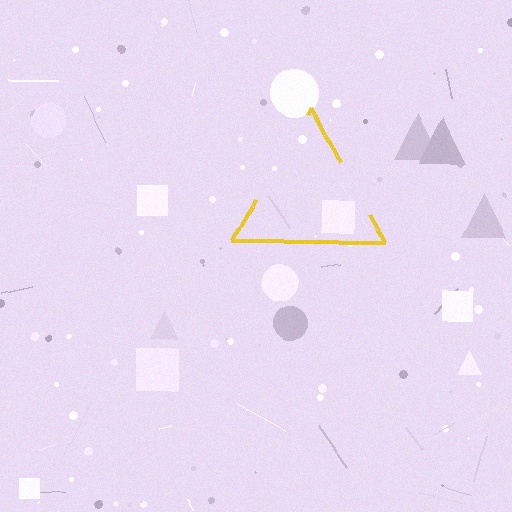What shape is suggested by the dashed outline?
The dashed outline suggests a triangle.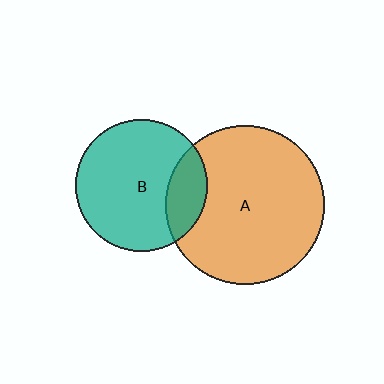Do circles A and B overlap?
Yes.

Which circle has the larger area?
Circle A (orange).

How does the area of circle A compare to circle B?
Approximately 1.4 times.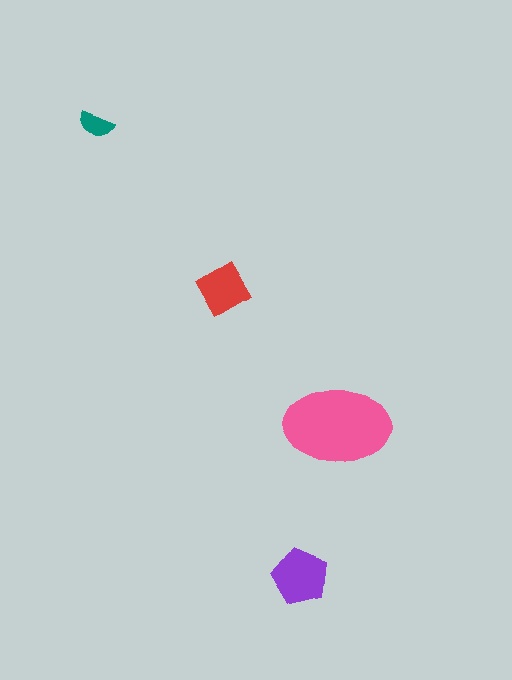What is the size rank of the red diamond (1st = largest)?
3rd.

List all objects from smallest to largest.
The teal semicircle, the red diamond, the purple pentagon, the pink ellipse.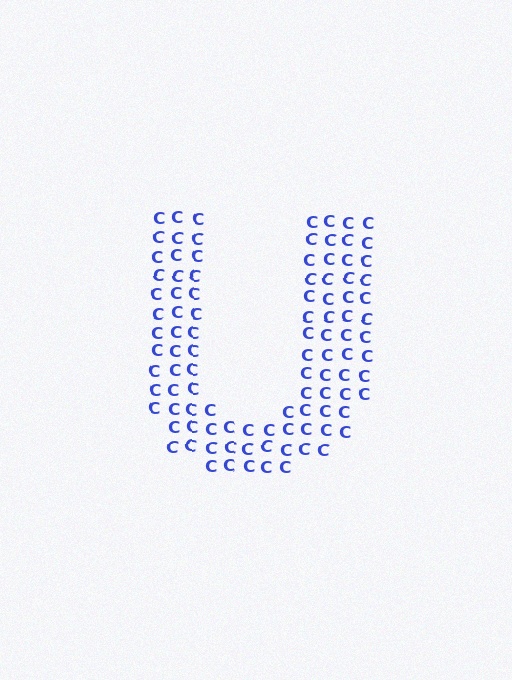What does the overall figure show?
The overall figure shows the letter U.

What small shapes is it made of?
It is made of small letter C's.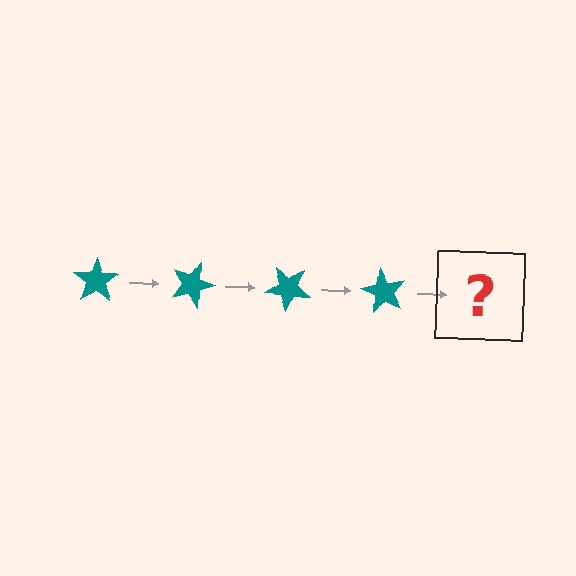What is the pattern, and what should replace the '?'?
The pattern is that the star rotates 20 degrees each step. The '?' should be a teal star rotated 80 degrees.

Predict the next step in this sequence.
The next step is a teal star rotated 80 degrees.